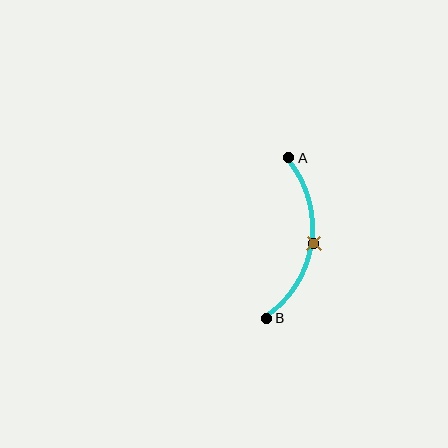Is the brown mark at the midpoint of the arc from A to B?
Yes. The brown mark lies on the arc at equal arc-length from both A and B — it is the arc midpoint.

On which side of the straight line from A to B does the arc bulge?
The arc bulges to the right of the straight line connecting A and B.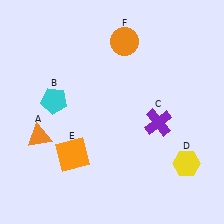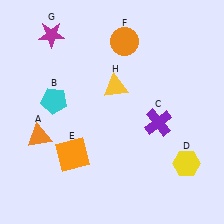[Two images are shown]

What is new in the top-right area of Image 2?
A yellow triangle (H) was added in the top-right area of Image 2.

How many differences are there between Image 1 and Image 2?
There are 2 differences between the two images.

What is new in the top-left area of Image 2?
A magenta star (G) was added in the top-left area of Image 2.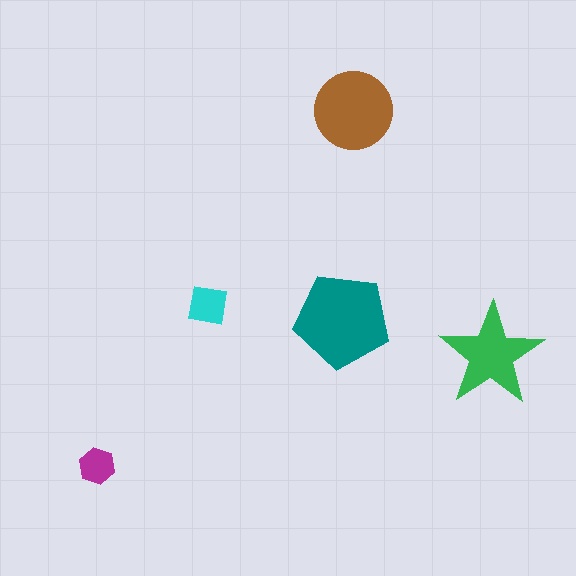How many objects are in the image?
There are 5 objects in the image.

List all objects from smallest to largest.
The magenta hexagon, the cyan square, the green star, the brown circle, the teal pentagon.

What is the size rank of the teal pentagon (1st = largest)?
1st.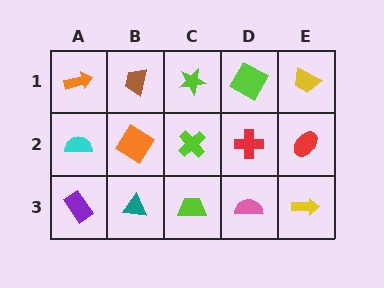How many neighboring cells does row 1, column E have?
2.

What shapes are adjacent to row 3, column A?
A cyan semicircle (row 2, column A), a teal triangle (row 3, column B).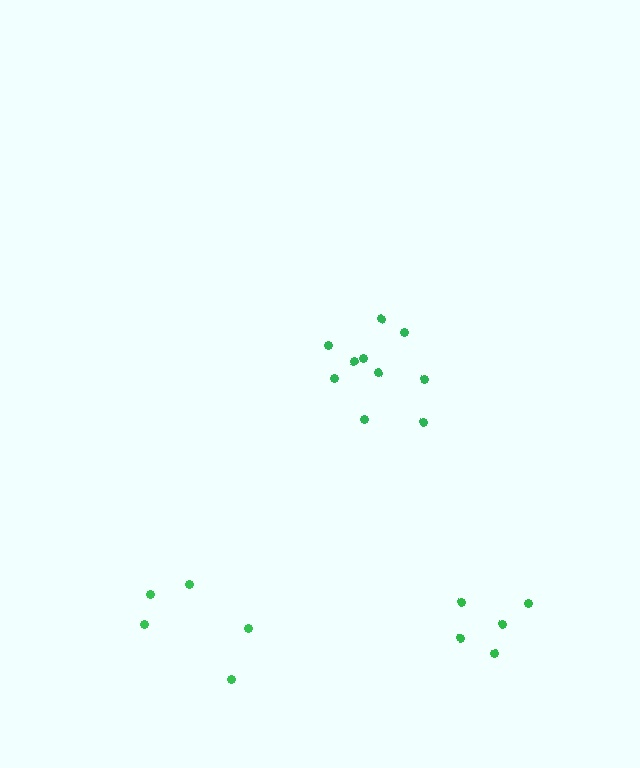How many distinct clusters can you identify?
There are 3 distinct clusters.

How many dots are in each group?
Group 1: 5 dots, Group 2: 10 dots, Group 3: 5 dots (20 total).